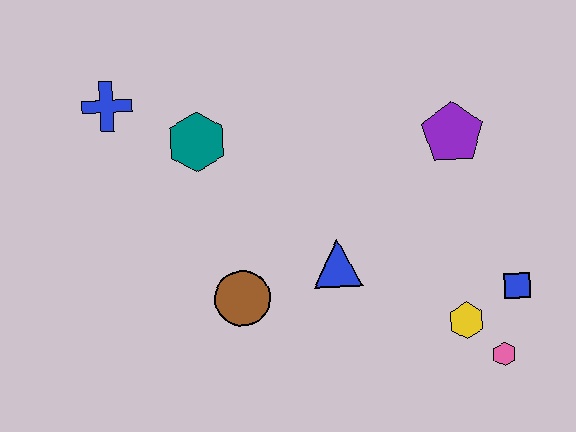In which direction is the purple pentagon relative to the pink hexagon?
The purple pentagon is above the pink hexagon.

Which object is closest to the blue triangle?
The brown circle is closest to the blue triangle.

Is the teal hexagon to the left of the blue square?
Yes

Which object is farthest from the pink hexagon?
The blue cross is farthest from the pink hexagon.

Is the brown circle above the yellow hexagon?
Yes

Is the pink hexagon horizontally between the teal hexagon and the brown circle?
No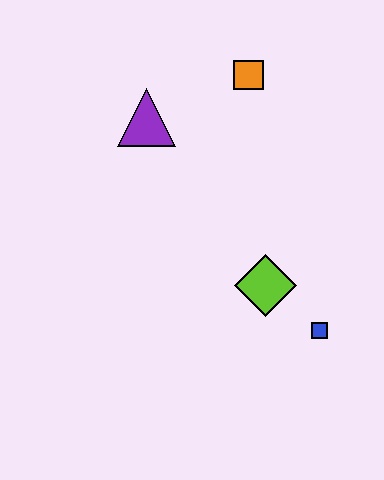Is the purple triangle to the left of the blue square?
Yes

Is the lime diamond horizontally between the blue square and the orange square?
Yes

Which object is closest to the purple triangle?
The orange square is closest to the purple triangle.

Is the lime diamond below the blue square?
No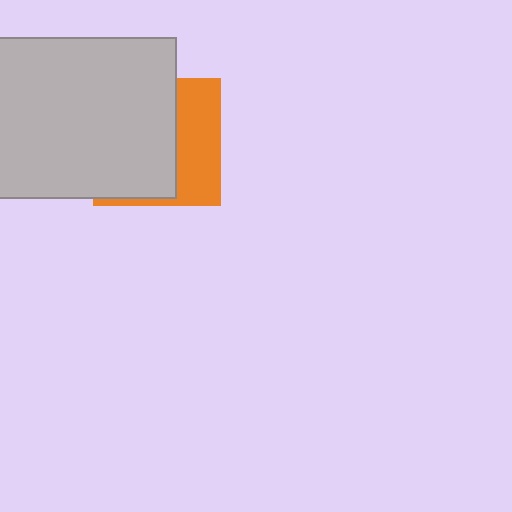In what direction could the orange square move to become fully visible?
The orange square could move right. That would shift it out from behind the light gray rectangle entirely.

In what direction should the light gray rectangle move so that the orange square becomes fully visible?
The light gray rectangle should move left. That is the shortest direction to clear the overlap and leave the orange square fully visible.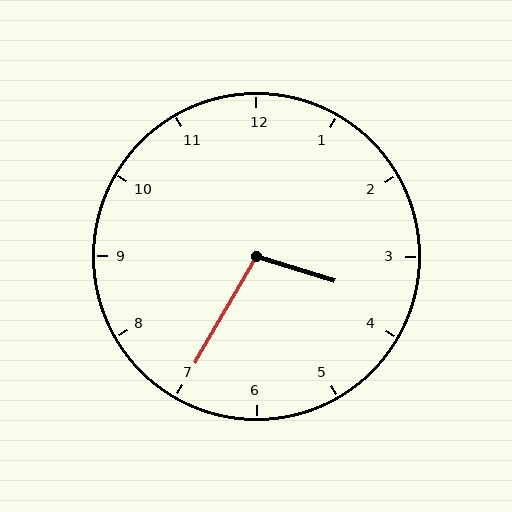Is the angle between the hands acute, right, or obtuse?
It is obtuse.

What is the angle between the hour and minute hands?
Approximately 102 degrees.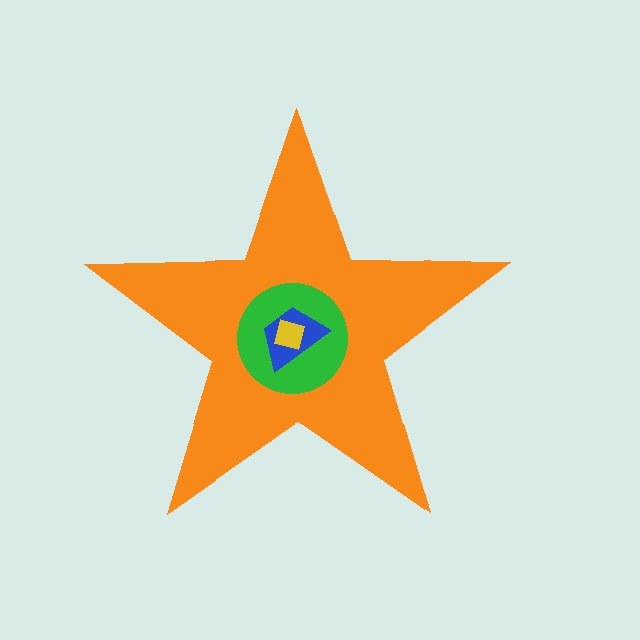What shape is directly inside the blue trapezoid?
The yellow square.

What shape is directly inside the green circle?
The blue trapezoid.